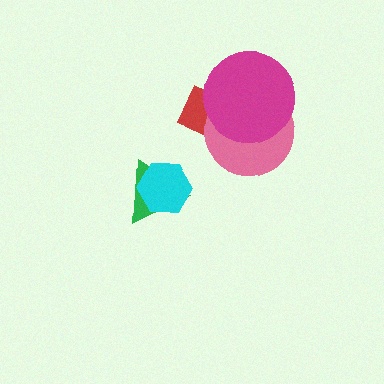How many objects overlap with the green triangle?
1 object overlaps with the green triangle.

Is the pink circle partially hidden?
Yes, it is partially covered by another shape.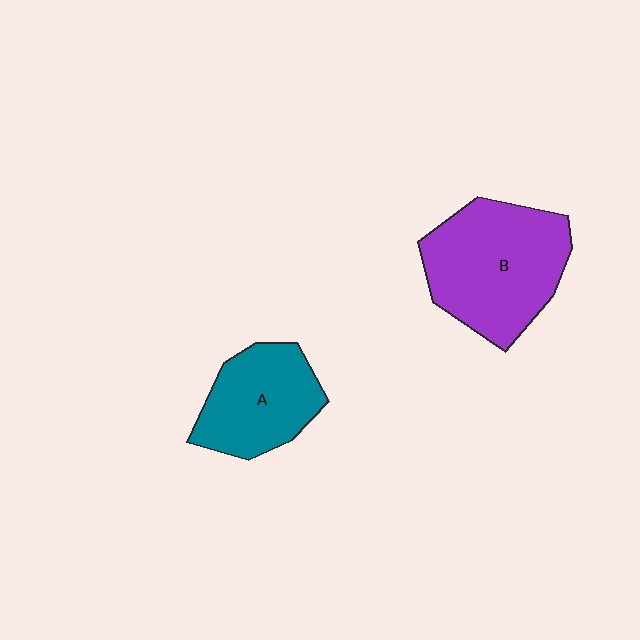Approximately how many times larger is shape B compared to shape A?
Approximately 1.5 times.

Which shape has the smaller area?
Shape A (teal).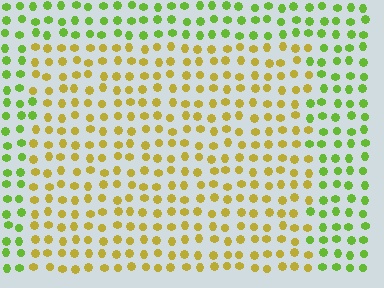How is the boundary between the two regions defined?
The boundary is defined purely by a slight shift in hue (about 45 degrees). Spacing, size, and orientation are identical on both sides.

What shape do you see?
I see a rectangle.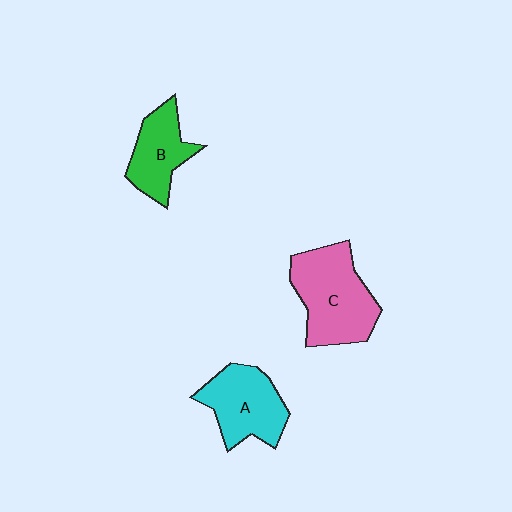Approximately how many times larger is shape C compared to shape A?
Approximately 1.3 times.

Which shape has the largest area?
Shape C (pink).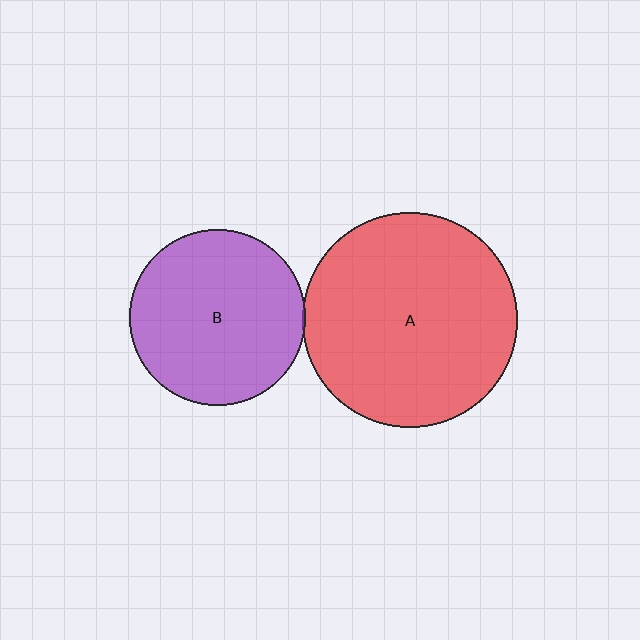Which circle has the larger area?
Circle A (red).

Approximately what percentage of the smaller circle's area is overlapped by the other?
Approximately 5%.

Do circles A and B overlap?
Yes.